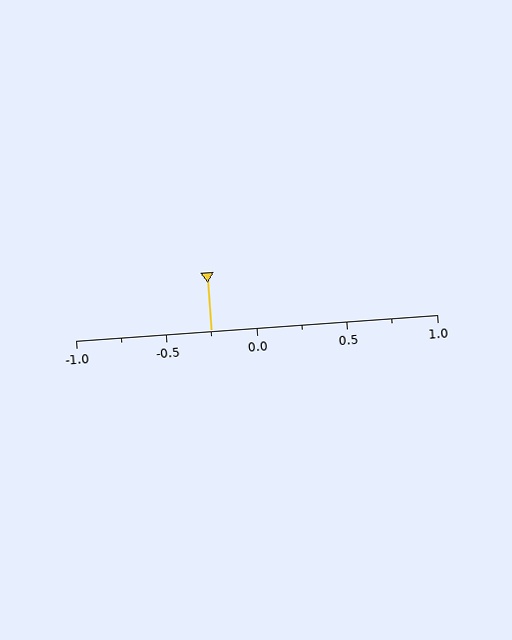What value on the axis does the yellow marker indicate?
The marker indicates approximately -0.25.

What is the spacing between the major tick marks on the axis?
The major ticks are spaced 0.5 apart.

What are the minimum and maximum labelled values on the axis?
The axis runs from -1.0 to 1.0.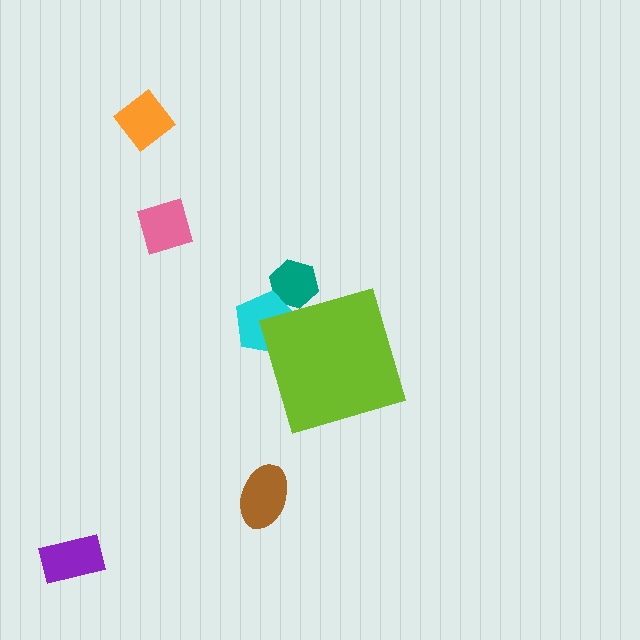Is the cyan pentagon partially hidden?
Yes, the cyan pentagon is partially hidden behind the lime diamond.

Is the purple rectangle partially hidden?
No, the purple rectangle is fully visible.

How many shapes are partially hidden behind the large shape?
2 shapes are partially hidden.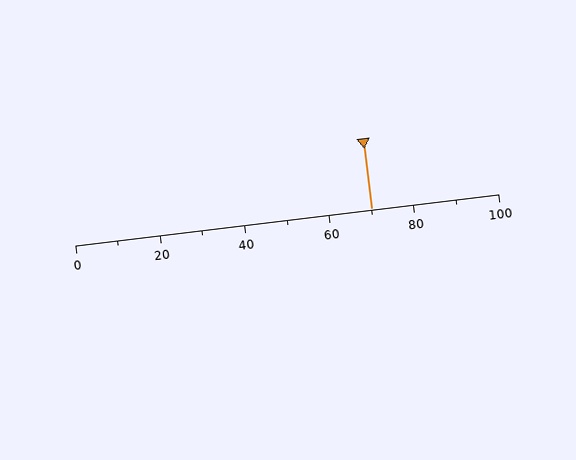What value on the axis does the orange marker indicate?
The marker indicates approximately 70.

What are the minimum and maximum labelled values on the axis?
The axis runs from 0 to 100.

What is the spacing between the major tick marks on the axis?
The major ticks are spaced 20 apart.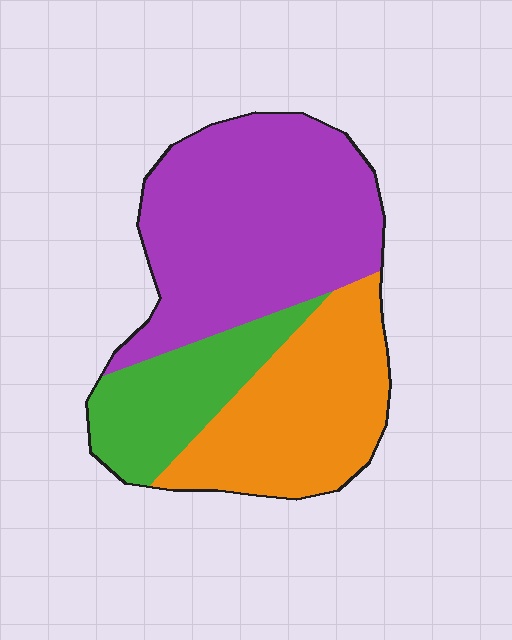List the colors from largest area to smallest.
From largest to smallest: purple, orange, green.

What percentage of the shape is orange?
Orange takes up about one third (1/3) of the shape.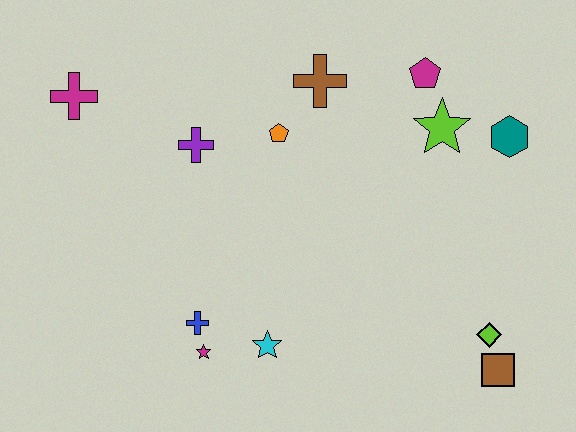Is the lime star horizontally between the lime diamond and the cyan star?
Yes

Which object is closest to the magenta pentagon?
The lime star is closest to the magenta pentagon.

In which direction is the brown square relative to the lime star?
The brown square is below the lime star.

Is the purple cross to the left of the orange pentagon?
Yes